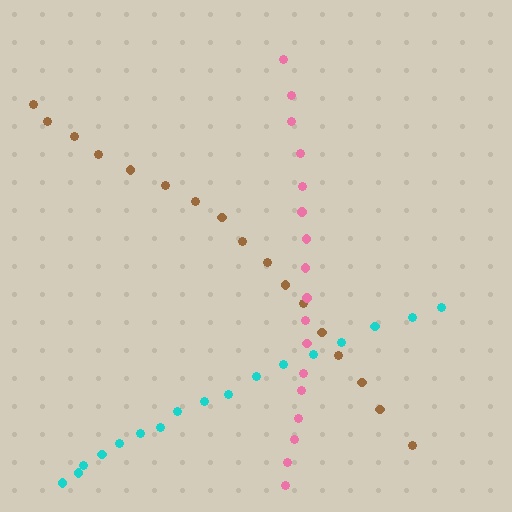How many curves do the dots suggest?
There are 3 distinct paths.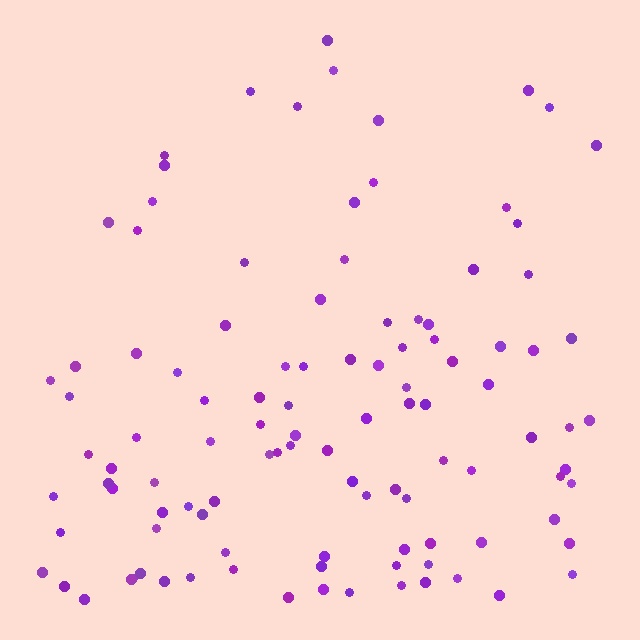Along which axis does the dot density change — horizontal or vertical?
Vertical.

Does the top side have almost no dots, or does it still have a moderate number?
Still a moderate number, just noticeably fewer than the bottom.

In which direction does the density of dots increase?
From top to bottom, with the bottom side densest.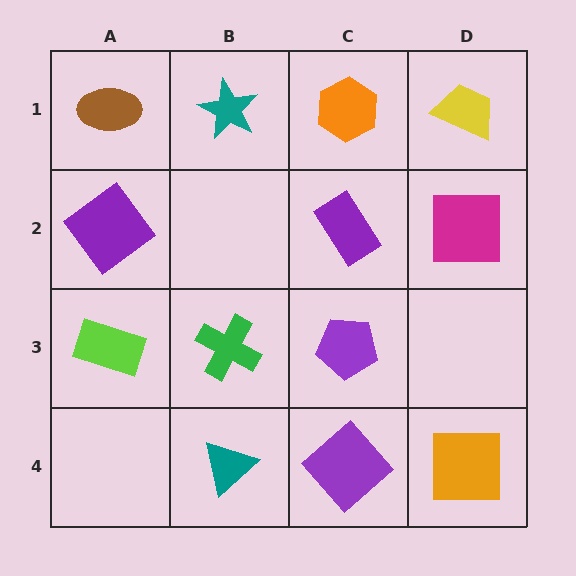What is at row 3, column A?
A lime rectangle.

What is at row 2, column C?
A purple rectangle.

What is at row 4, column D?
An orange square.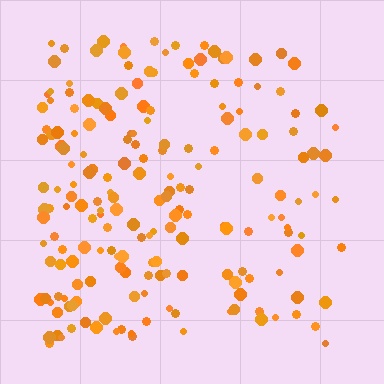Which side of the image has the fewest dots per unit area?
The right.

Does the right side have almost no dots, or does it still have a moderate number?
Still a moderate number, just noticeably fewer than the left.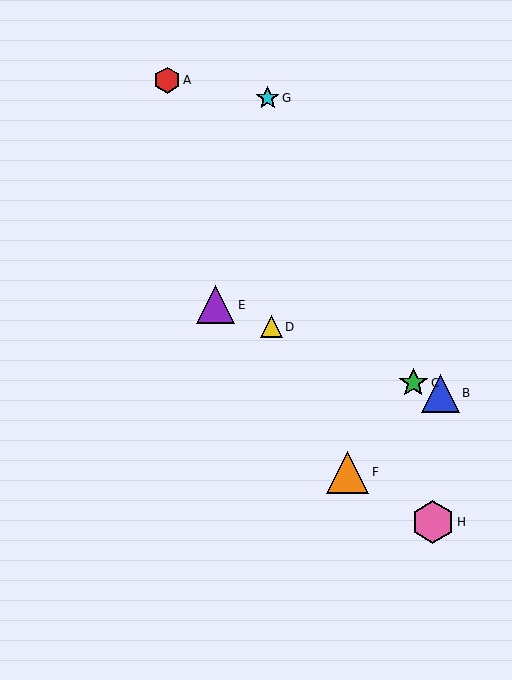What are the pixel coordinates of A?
Object A is at (167, 80).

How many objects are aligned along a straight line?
4 objects (B, C, D, E) are aligned along a straight line.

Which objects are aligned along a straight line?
Objects B, C, D, E are aligned along a straight line.